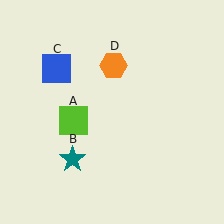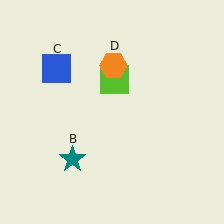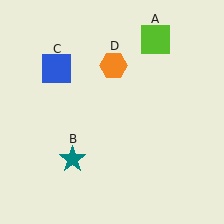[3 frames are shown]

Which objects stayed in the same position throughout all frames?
Teal star (object B) and blue square (object C) and orange hexagon (object D) remained stationary.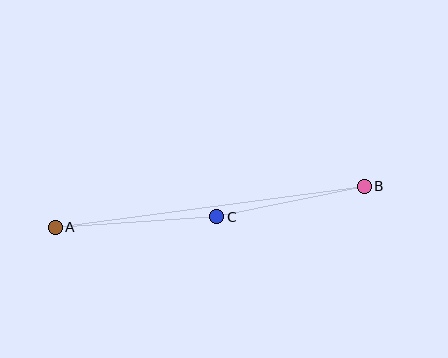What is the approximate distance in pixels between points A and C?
The distance between A and C is approximately 162 pixels.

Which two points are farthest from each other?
Points A and B are farthest from each other.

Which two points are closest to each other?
Points B and C are closest to each other.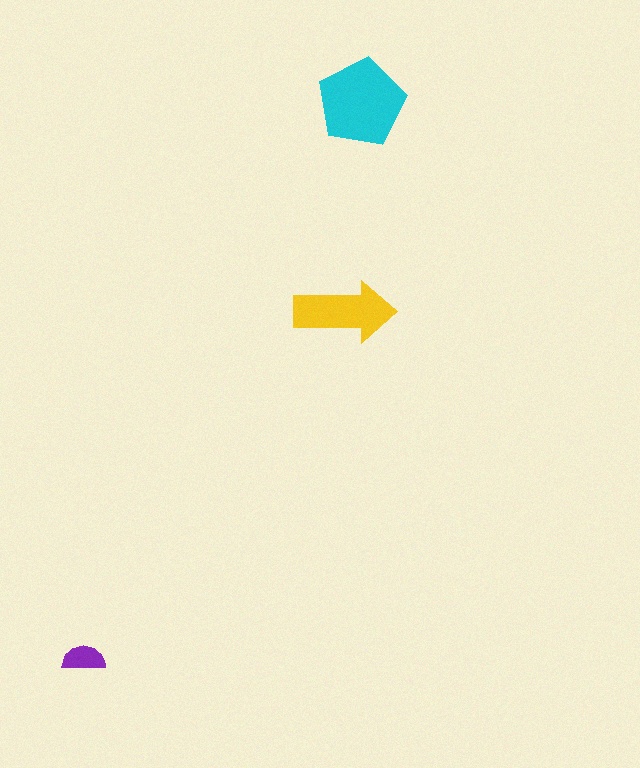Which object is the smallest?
The purple semicircle.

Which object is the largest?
The cyan pentagon.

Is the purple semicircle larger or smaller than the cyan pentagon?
Smaller.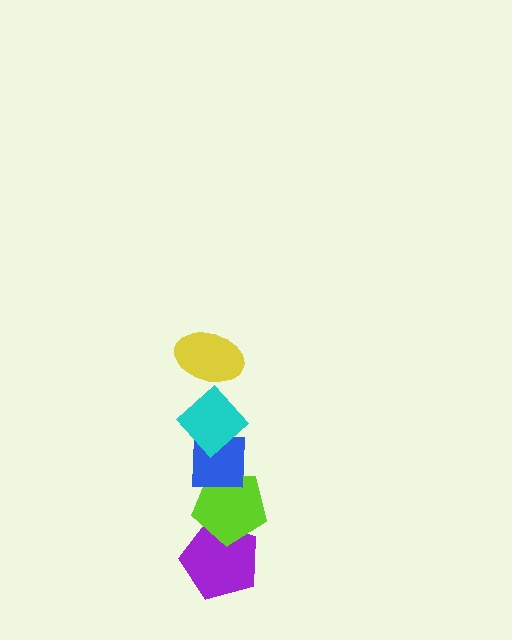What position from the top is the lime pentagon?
The lime pentagon is 4th from the top.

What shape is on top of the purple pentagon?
The lime pentagon is on top of the purple pentagon.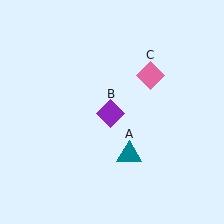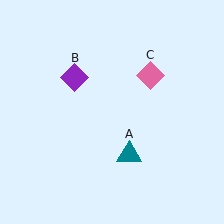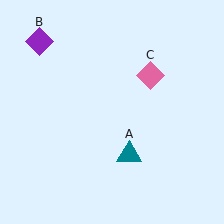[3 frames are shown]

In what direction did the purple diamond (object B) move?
The purple diamond (object B) moved up and to the left.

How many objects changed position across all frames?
1 object changed position: purple diamond (object B).